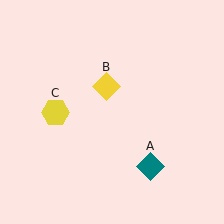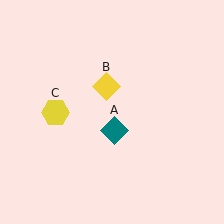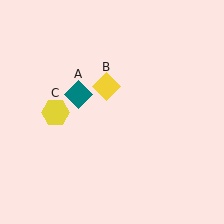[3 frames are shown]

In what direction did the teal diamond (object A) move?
The teal diamond (object A) moved up and to the left.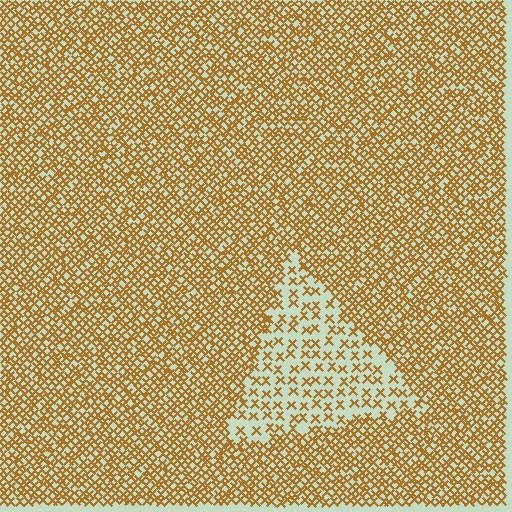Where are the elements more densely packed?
The elements are more densely packed outside the triangle boundary.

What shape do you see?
I see a triangle.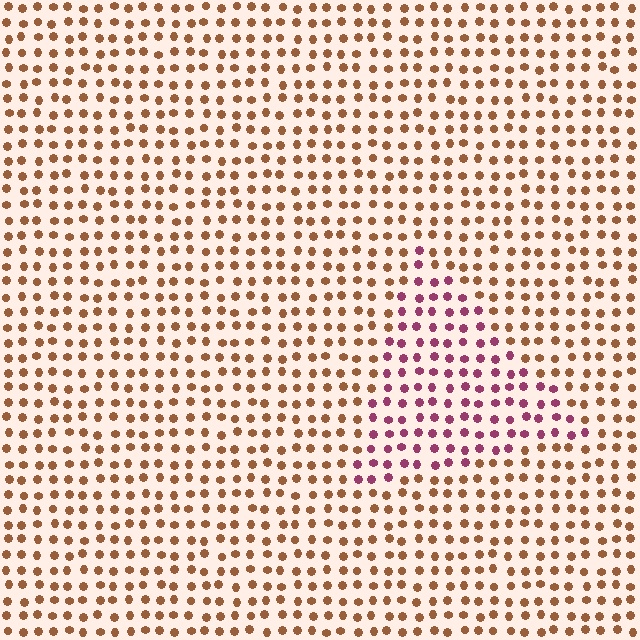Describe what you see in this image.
The image is filled with small brown elements in a uniform arrangement. A triangle-shaped region is visible where the elements are tinted to a slightly different hue, forming a subtle color boundary.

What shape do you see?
I see a triangle.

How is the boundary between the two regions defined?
The boundary is defined purely by a slight shift in hue (about 54 degrees). Spacing, size, and orientation are identical on both sides.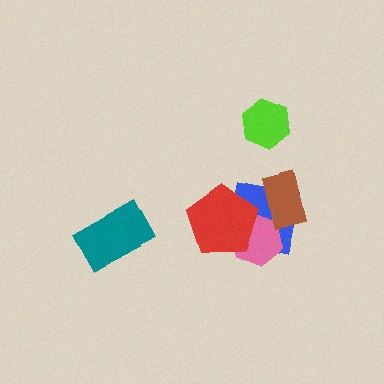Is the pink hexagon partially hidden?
Yes, it is partially covered by another shape.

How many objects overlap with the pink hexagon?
3 objects overlap with the pink hexagon.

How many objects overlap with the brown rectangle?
2 objects overlap with the brown rectangle.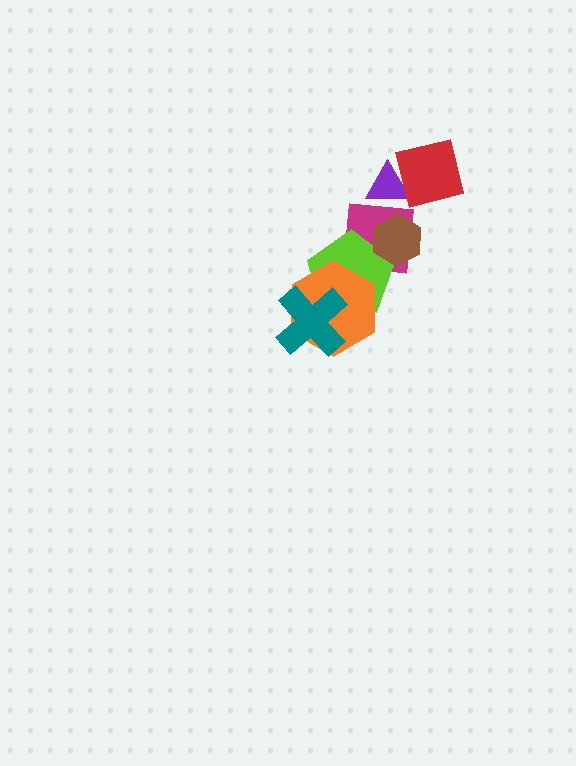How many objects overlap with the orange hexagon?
2 objects overlap with the orange hexagon.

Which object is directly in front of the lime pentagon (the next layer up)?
The brown hexagon is directly in front of the lime pentagon.